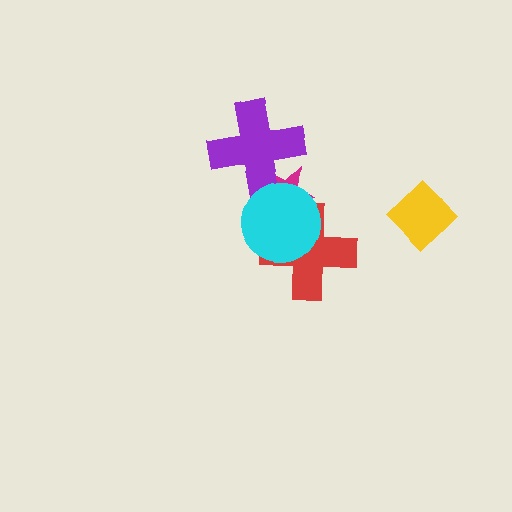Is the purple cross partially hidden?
Yes, it is partially covered by another shape.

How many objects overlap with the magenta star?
3 objects overlap with the magenta star.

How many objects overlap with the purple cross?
2 objects overlap with the purple cross.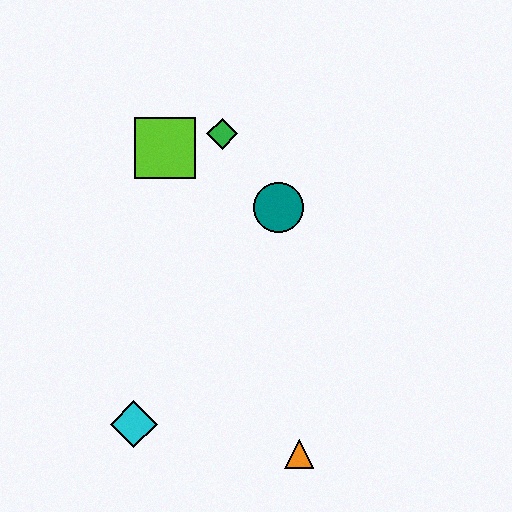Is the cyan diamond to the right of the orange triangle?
No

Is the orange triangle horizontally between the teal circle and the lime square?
No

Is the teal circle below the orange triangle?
No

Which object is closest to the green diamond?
The lime square is closest to the green diamond.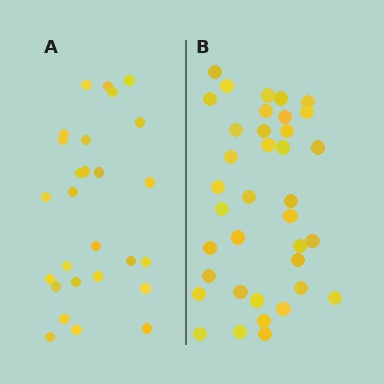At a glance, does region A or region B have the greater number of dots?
Region B (the right region) has more dots.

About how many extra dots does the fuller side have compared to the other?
Region B has roughly 10 or so more dots than region A.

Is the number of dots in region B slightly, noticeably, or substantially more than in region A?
Region B has noticeably more, but not dramatically so. The ratio is roughly 1.4 to 1.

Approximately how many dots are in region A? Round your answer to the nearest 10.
About 30 dots. (The exact count is 27, which rounds to 30.)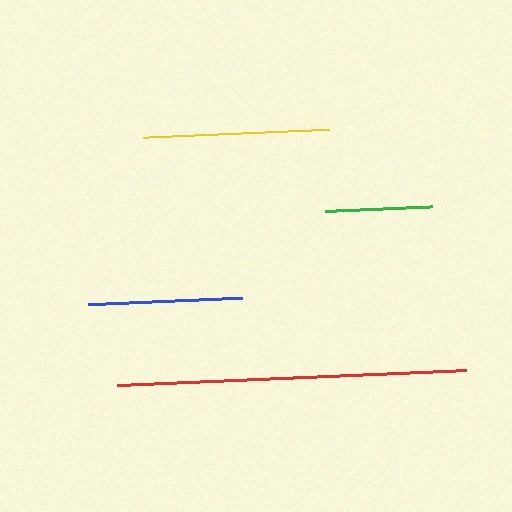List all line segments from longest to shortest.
From longest to shortest: red, yellow, blue, green.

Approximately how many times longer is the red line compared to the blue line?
The red line is approximately 2.3 times the length of the blue line.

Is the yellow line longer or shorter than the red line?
The red line is longer than the yellow line.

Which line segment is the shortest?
The green line is the shortest at approximately 107 pixels.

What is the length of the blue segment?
The blue segment is approximately 153 pixels long.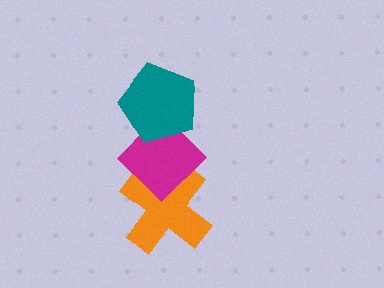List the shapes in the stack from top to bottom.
From top to bottom: the teal pentagon, the magenta diamond, the orange cross.